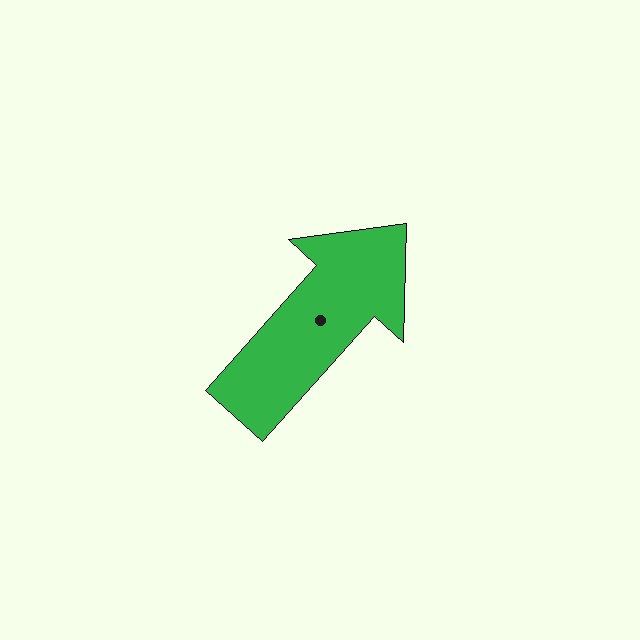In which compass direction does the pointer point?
Northeast.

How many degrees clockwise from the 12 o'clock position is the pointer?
Approximately 42 degrees.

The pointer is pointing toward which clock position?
Roughly 1 o'clock.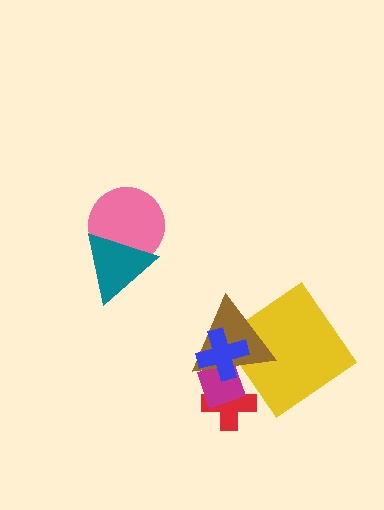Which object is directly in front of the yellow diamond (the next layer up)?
The brown triangle is directly in front of the yellow diamond.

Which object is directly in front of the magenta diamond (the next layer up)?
The brown triangle is directly in front of the magenta diamond.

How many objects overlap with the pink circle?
1 object overlaps with the pink circle.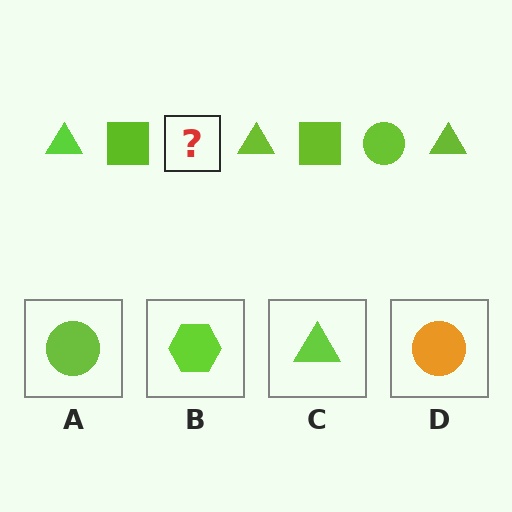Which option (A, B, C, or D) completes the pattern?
A.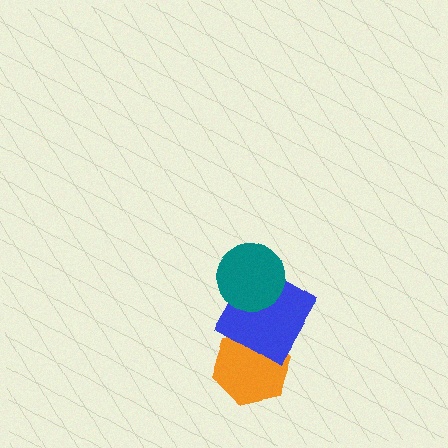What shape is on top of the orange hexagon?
The blue square is on top of the orange hexagon.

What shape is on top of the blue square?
The teal circle is on top of the blue square.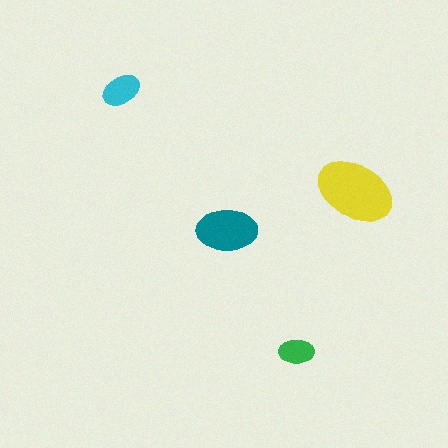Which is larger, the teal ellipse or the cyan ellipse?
The teal one.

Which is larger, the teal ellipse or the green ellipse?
The teal one.